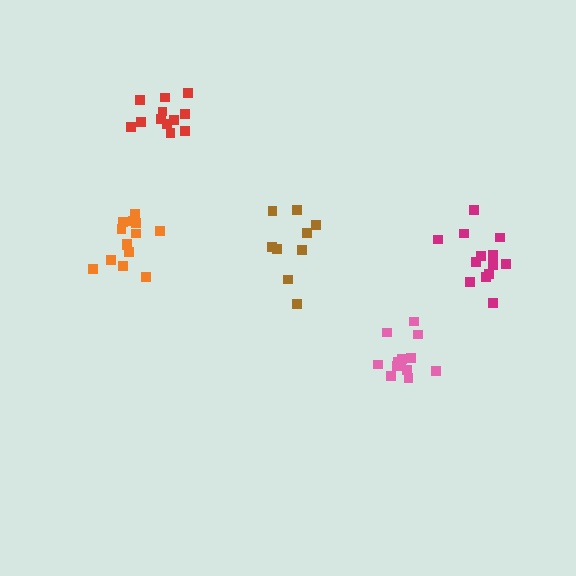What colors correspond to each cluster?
The clusters are colored: magenta, orange, brown, pink, red.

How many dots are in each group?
Group 1: 13 dots, Group 2: 14 dots, Group 3: 9 dots, Group 4: 13 dots, Group 5: 12 dots (61 total).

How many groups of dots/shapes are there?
There are 5 groups.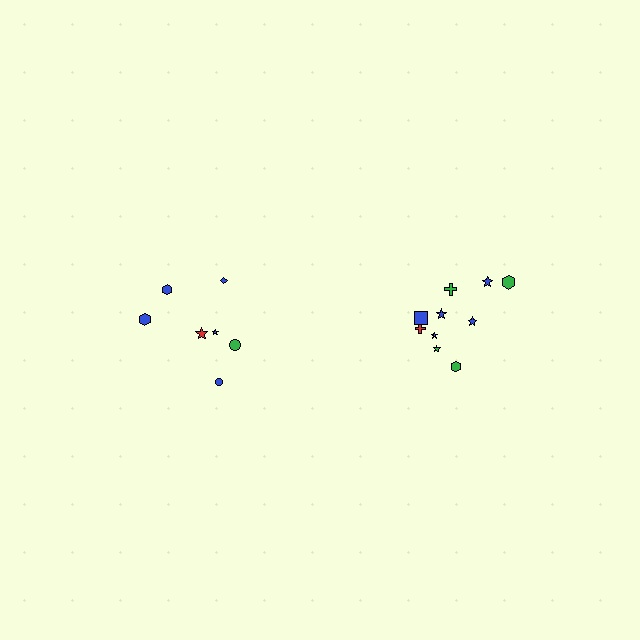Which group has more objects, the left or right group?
The right group.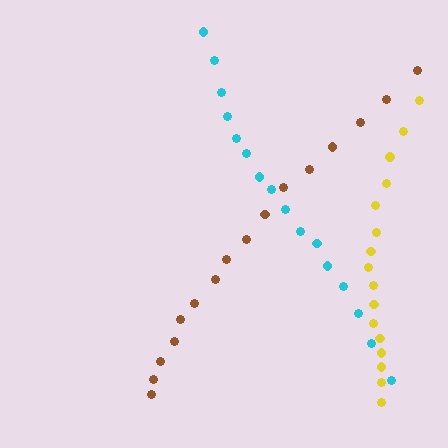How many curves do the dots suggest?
There are 3 distinct paths.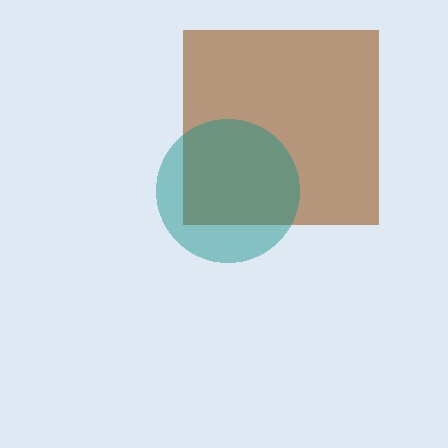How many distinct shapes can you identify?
There are 2 distinct shapes: a brown square, a teal circle.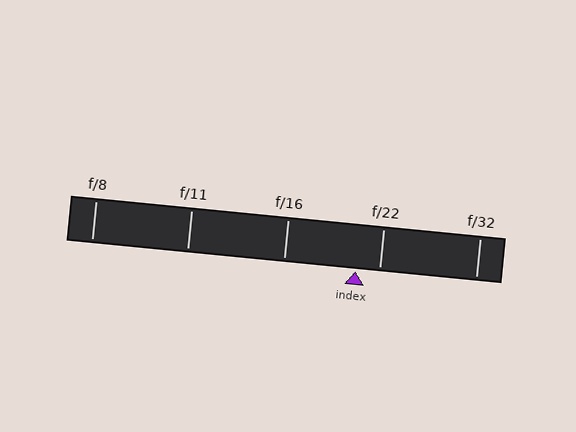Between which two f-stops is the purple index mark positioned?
The index mark is between f/16 and f/22.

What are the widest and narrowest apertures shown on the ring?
The widest aperture shown is f/8 and the narrowest is f/32.